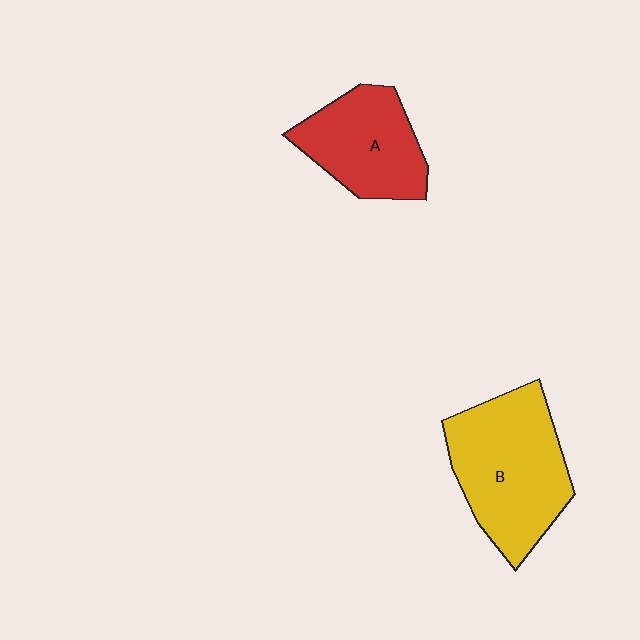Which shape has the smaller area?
Shape A (red).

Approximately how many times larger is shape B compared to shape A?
Approximately 1.4 times.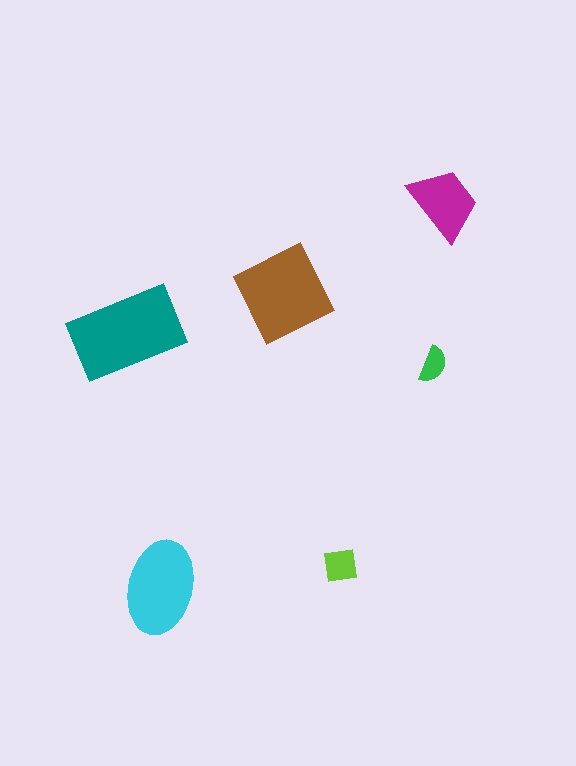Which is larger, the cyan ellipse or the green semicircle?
The cyan ellipse.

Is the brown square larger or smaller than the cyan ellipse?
Larger.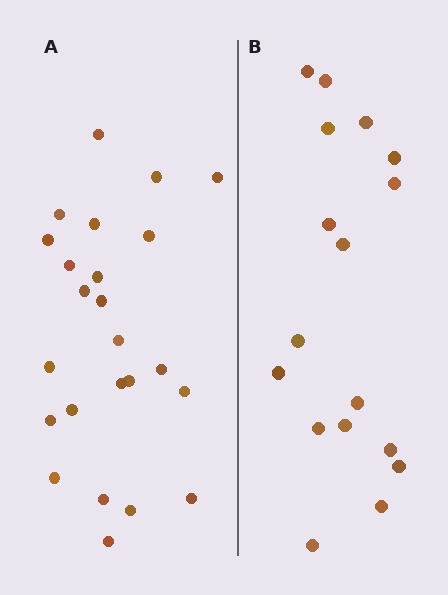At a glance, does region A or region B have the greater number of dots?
Region A (the left region) has more dots.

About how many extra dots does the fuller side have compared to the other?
Region A has roughly 8 or so more dots than region B.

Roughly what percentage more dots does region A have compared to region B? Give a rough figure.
About 40% more.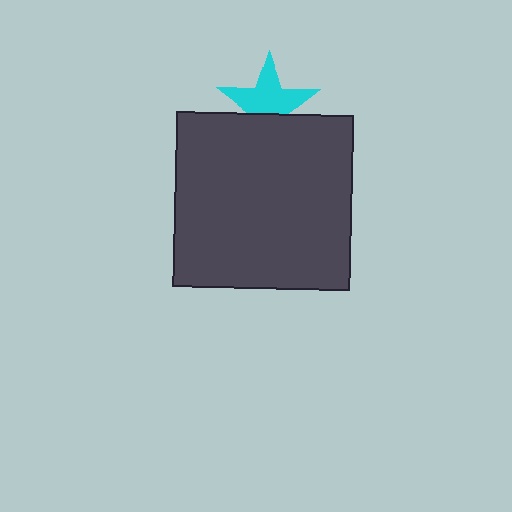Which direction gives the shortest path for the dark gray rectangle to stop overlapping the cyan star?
Moving down gives the shortest separation.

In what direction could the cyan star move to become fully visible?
The cyan star could move up. That would shift it out from behind the dark gray rectangle entirely.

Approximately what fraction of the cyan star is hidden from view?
Roughly 35% of the cyan star is hidden behind the dark gray rectangle.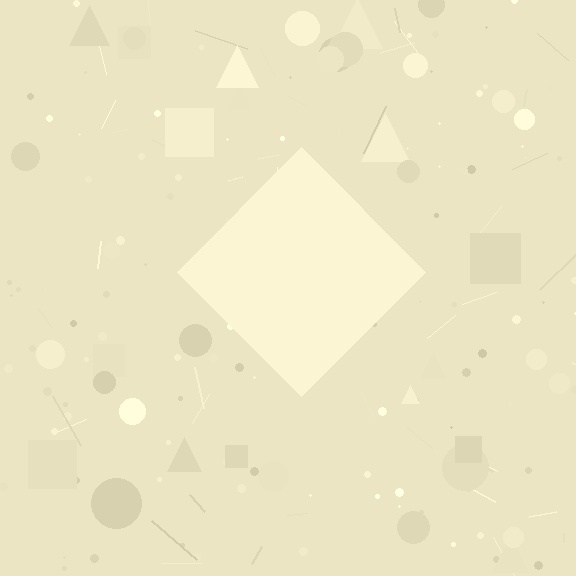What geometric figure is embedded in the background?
A diamond is embedded in the background.